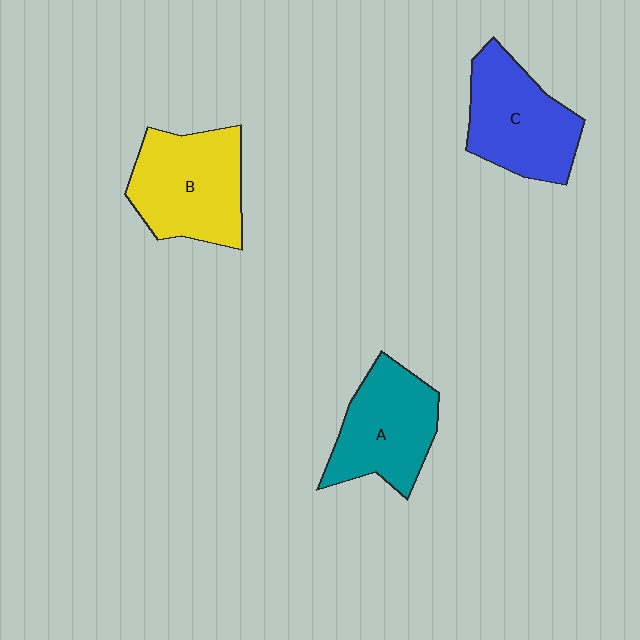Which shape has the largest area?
Shape B (yellow).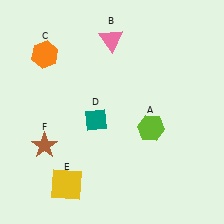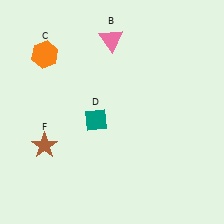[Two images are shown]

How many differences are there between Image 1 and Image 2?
There are 2 differences between the two images.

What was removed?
The yellow square (E), the lime hexagon (A) were removed in Image 2.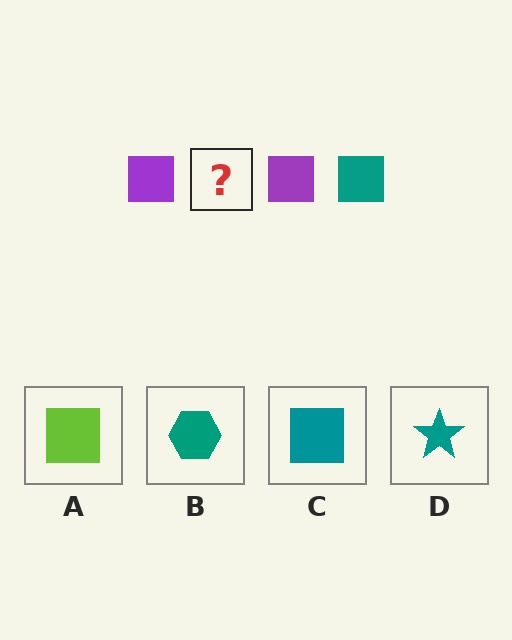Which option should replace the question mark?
Option C.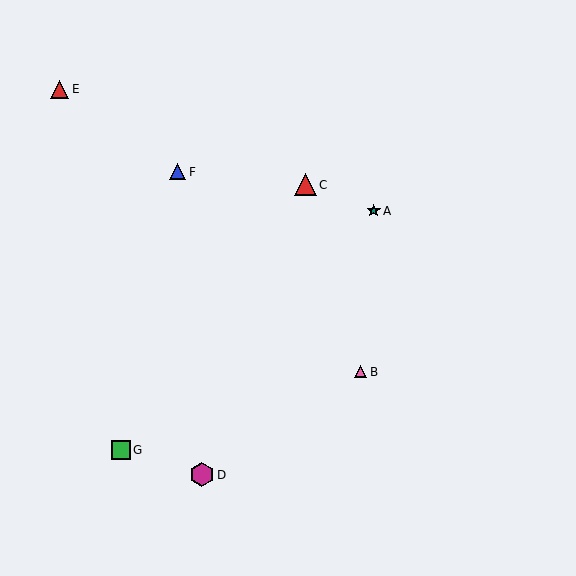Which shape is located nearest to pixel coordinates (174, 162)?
The blue triangle (labeled F) at (178, 172) is nearest to that location.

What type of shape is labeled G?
Shape G is a green square.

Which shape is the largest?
The magenta hexagon (labeled D) is the largest.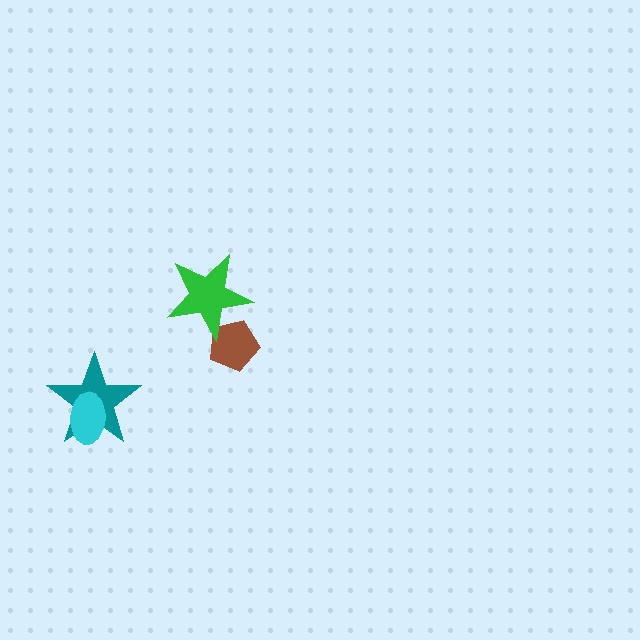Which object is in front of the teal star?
The cyan ellipse is in front of the teal star.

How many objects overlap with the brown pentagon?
1 object overlaps with the brown pentagon.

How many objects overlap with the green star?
1 object overlaps with the green star.